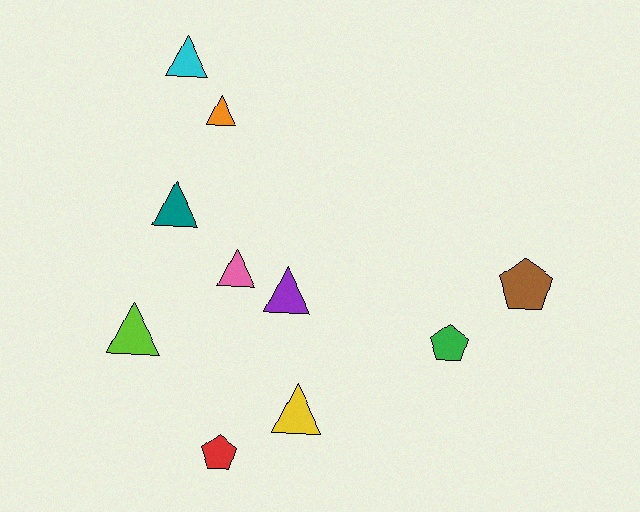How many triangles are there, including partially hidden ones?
There are 7 triangles.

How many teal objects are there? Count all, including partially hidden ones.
There is 1 teal object.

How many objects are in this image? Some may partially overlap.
There are 10 objects.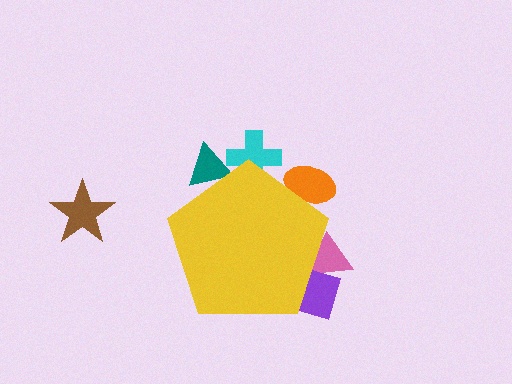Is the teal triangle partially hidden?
Yes, the teal triangle is partially hidden behind the yellow pentagon.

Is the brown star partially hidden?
No, the brown star is fully visible.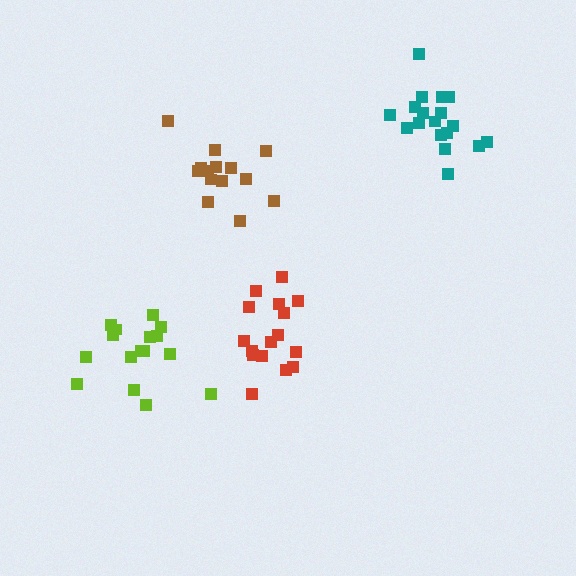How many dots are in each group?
Group 1: 14 dots, Group 2: 18 dots, Group 3: 16 dots, Group 4: 16 dots (64 total).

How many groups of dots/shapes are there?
There are 4 groups.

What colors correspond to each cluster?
The clusters are colored: brown, teal, red, lime.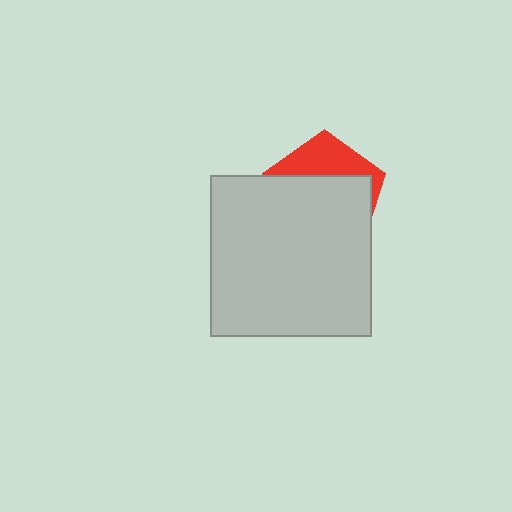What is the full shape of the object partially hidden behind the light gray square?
The partially hidden object is a red pentagon.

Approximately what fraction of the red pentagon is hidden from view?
Roughly 68% of the red pentagon is hidden behind the light gray square.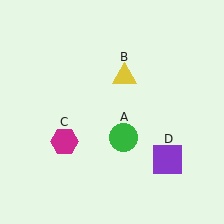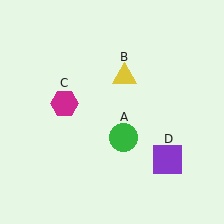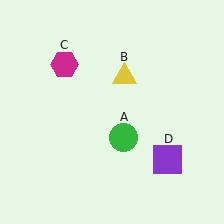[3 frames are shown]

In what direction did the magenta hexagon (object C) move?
The magenta hexagon (object C) moved up.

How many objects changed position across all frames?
1 object changed position: magenta hexagon (object C).